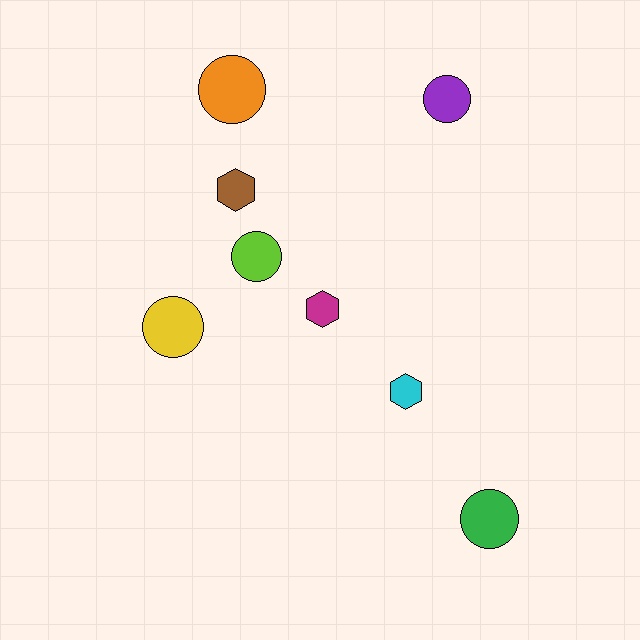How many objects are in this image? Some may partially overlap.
There are 8 objects.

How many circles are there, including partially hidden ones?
There are 5 circles.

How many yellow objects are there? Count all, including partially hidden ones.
There is 1 yellow object.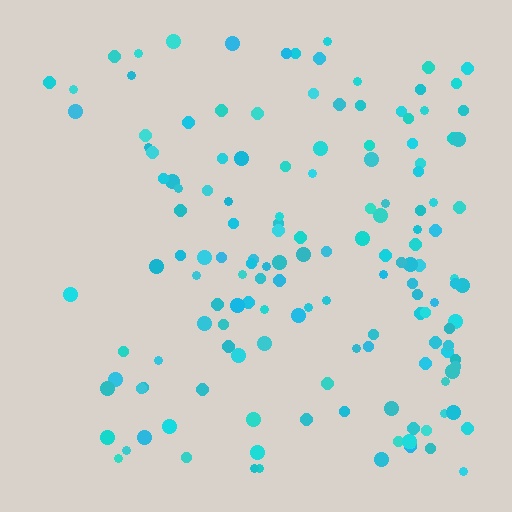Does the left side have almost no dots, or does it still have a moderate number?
Still a moderate number, just noticeably fewer than the right.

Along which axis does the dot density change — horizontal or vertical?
Horizontal.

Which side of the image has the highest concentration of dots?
The right.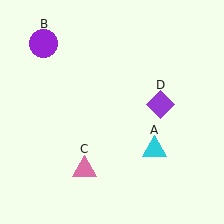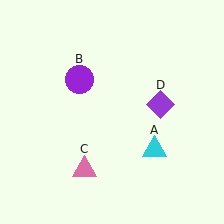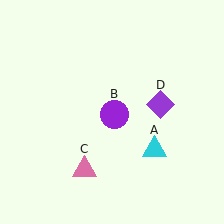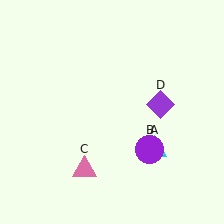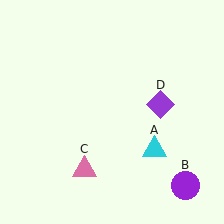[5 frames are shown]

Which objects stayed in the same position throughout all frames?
Cyan triangle (object A) and pink triangle (object C) and purple diamond (object D) remained stationary.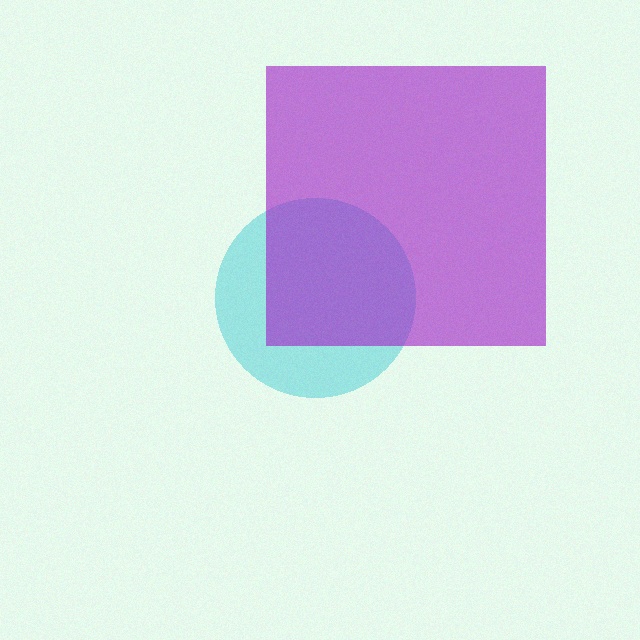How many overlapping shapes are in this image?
There are 2 overlapping shapes in the image.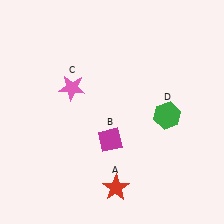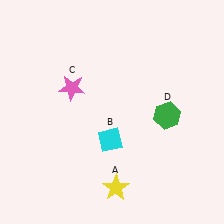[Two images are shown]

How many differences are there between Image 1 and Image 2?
There are 2 differences between the two images.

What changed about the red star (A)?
In Image 1, A is red. In Image 2, it changed to yellow.